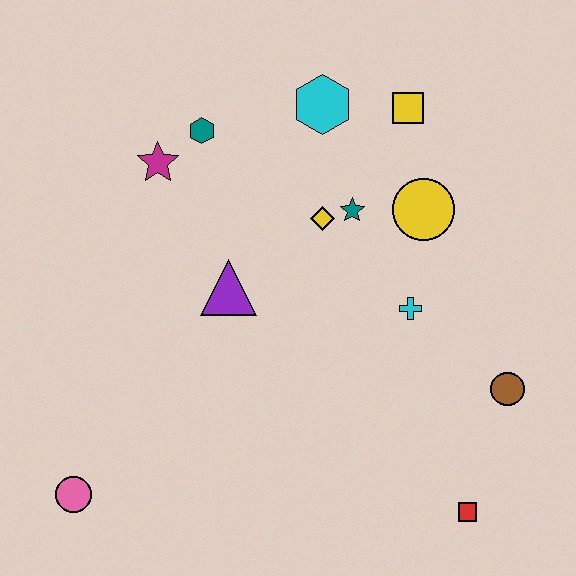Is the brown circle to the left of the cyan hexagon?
No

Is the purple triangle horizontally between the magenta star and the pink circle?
No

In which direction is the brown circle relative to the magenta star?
The brown circle is to the right of the magenta star.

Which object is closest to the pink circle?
The purple triangle is closest to the pink circle.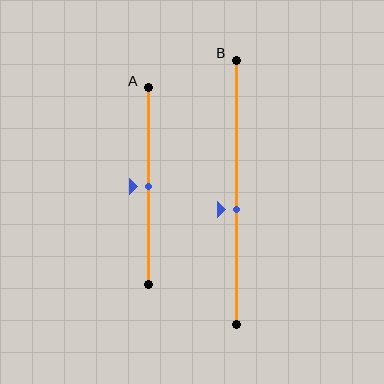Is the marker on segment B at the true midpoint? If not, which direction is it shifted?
No, the marker on segment B is shifted downward by about 7% of the segment length.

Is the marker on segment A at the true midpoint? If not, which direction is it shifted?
Yes, the marker on segment A is at the true midpoint.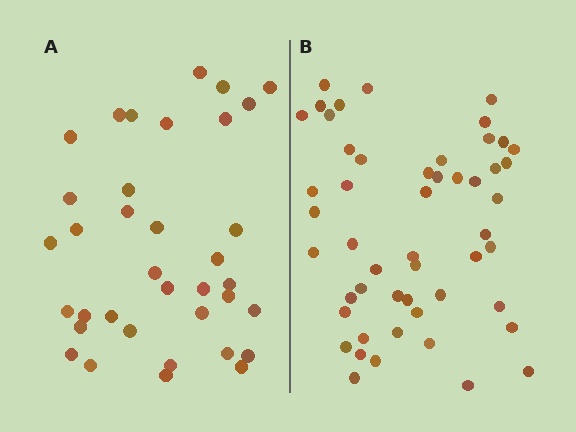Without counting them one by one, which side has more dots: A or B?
Region B (the right region) has more dots.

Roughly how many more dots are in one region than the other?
Region B has approximately 15 more dots than region A.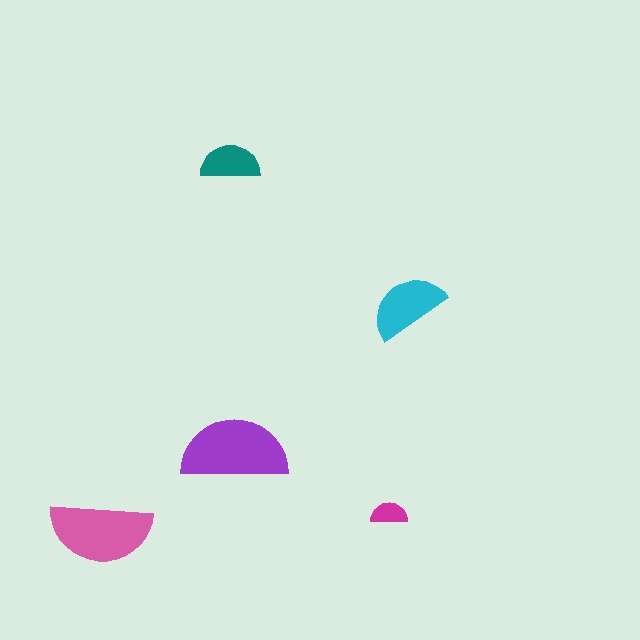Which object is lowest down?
The pink semicircle is bottommost.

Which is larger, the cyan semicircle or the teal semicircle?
The cyan one.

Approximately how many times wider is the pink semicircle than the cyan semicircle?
About 1.5 times wider.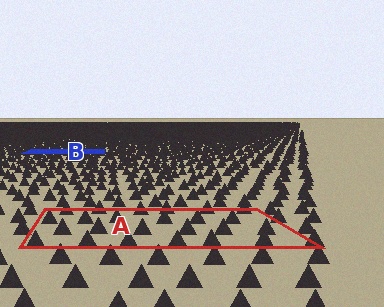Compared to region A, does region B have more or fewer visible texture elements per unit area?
Region B has more texture elements per unit area — they are packed more densely because it is farther away.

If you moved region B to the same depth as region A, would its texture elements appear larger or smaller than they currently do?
They would appear larger. At a closer depth, the same texture elements are projected at a bigger on-screen size.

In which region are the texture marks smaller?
The texture marks are smaller in region B, because it is farther away.